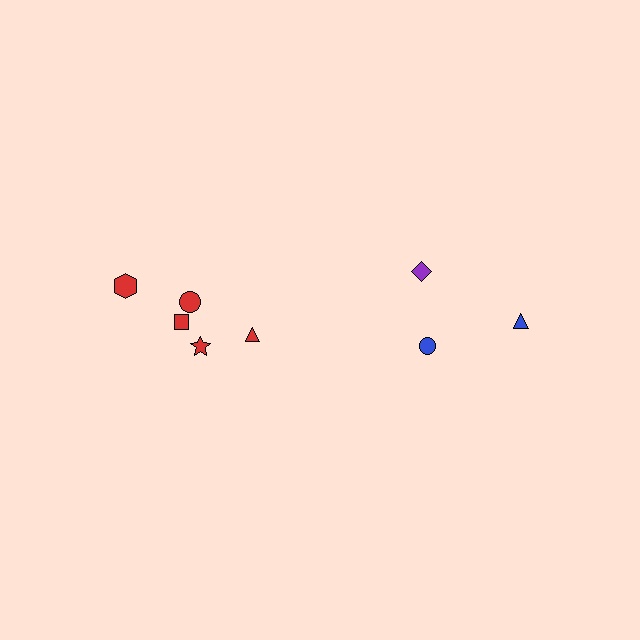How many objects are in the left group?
There are 5 objects.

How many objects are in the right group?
There are 3 objects.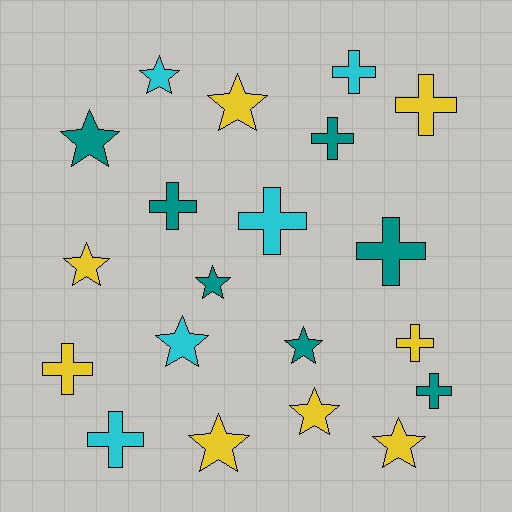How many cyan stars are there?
There are 2 cyan stars.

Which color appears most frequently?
Yellow, with 8 objects.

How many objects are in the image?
There are 20 objects.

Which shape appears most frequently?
Cross, with 10 objects.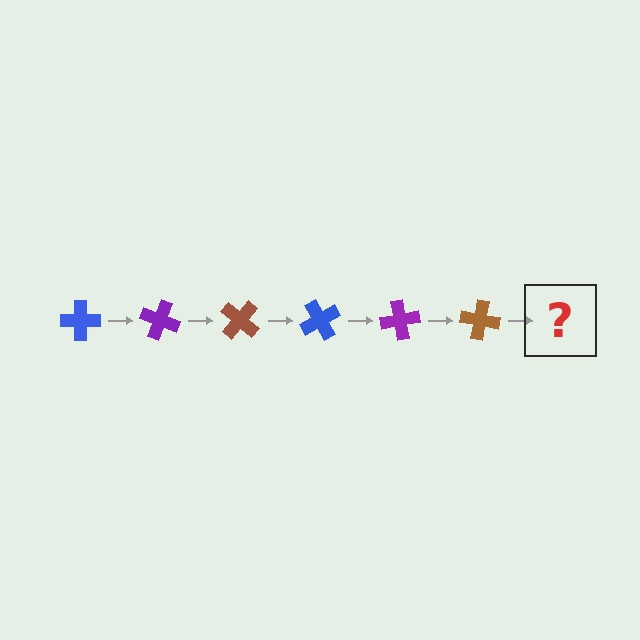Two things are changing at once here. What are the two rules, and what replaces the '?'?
The two rules are that it rotates 20 degrees each step and the color cycles through blue, purple, and brown. The '?' should be a blue cross, rotated 120 degrees from the start.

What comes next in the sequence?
The next element should be a blue cross, rotated 120 degrees from the start.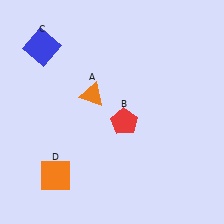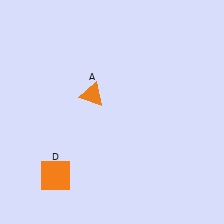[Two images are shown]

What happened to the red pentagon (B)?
The red pentagon (B) was removed in Image 2. It was in the bottom-right area of Image 1.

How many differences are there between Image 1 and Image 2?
There are 2 differences between the two images.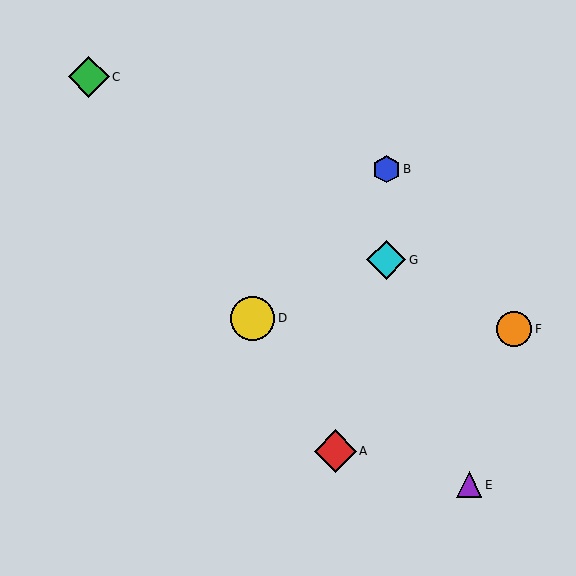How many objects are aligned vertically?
2 objects (B, G) are aligned vertically.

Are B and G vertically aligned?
Yes, both are at x≈386.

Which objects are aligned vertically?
Objects B, G are aligned vertically.